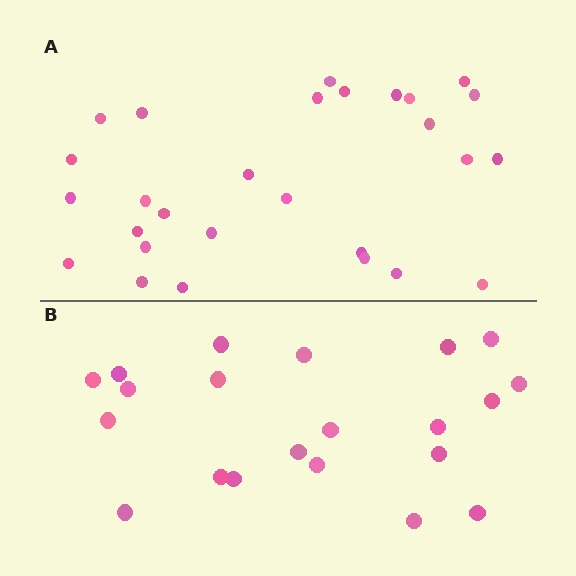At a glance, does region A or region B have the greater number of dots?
Region A (the top region) has more dots.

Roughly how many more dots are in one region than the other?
Region A has roughly 8 or so more dots than region B.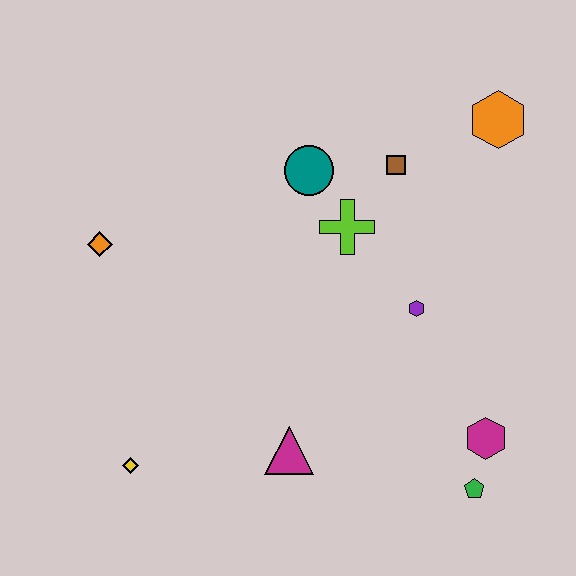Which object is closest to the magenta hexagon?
The green pentagon is closest to the magenta hexagon.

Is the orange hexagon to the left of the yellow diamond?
No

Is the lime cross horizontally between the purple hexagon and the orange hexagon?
No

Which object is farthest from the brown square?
The yellow diamond is farthest from the brown square.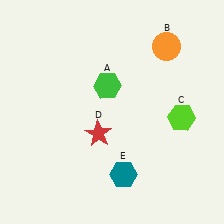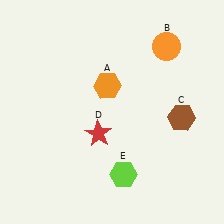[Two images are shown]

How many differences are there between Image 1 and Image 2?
There are 3 differences between the two images.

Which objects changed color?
A changed from green to orange. C changed from lime to brown. E changed from teal to lime.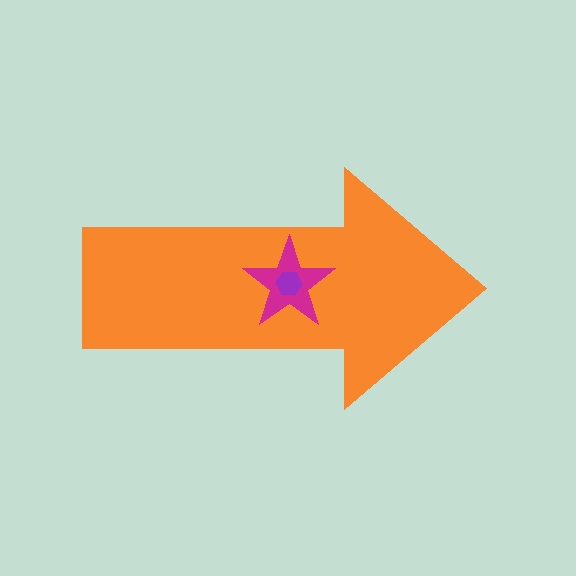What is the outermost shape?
The orange arrow.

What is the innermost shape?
The purple hexagon.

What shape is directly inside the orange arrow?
The magenta star.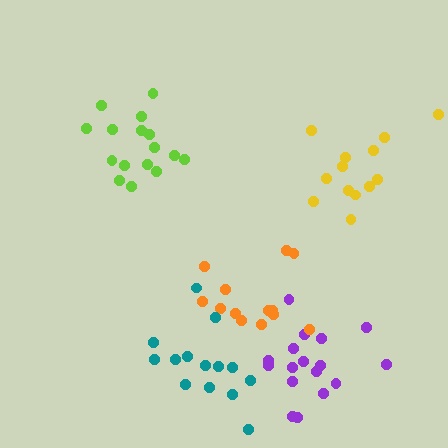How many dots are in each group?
Group 1: 13 dots, Group 2: 17 dots, Group 3: 13 dots, Group 4: 16 dots, Group 5: 14 dots (73 total).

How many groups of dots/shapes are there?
There are 5 groups.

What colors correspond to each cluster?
The clusters are colored: yellow, purple, orange, lime, teal.